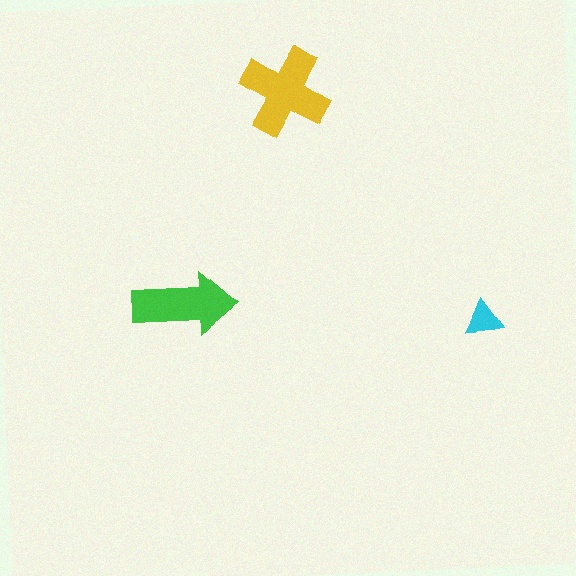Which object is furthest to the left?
The green arrow is leftmost.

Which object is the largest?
The yellow cross.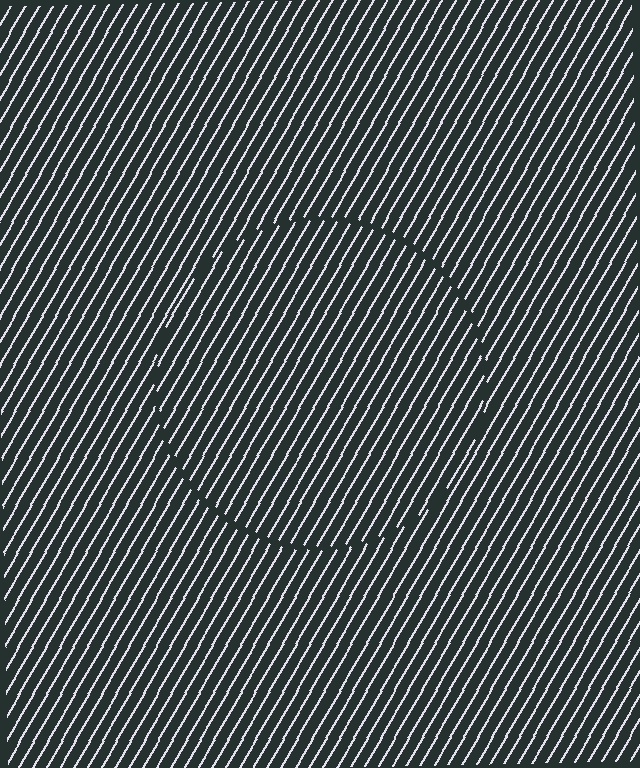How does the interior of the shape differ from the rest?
The interior of the shape contains the same grating, shifted by half a period — the contour is defined by the phase discontinuity where line-ends from the inner and outer gratings abut.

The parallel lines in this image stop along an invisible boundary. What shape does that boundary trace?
An illusory circle. The interior of the shape contains the same grating, shifted by half a period — the contour is defined by the phase discontinuity where line-ends from the inner and outer gratings abut.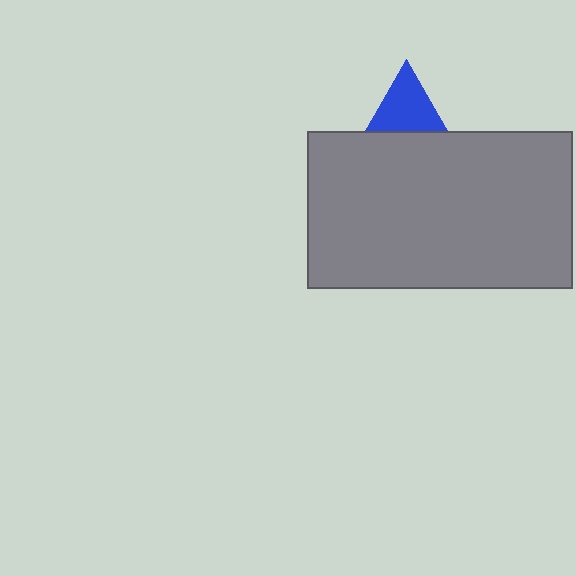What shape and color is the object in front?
The object in front is a gray rectangle.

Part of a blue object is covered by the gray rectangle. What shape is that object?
It is a triangle.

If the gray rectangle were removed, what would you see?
You would see the complete blue triangle.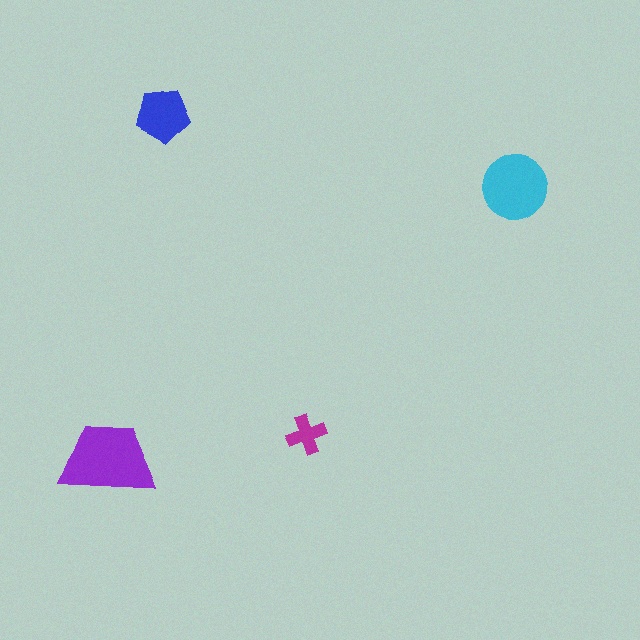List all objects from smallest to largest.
The magenta cross, the blue pentagon, the cyan circle, the purple trapezoid.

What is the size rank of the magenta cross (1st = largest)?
4th.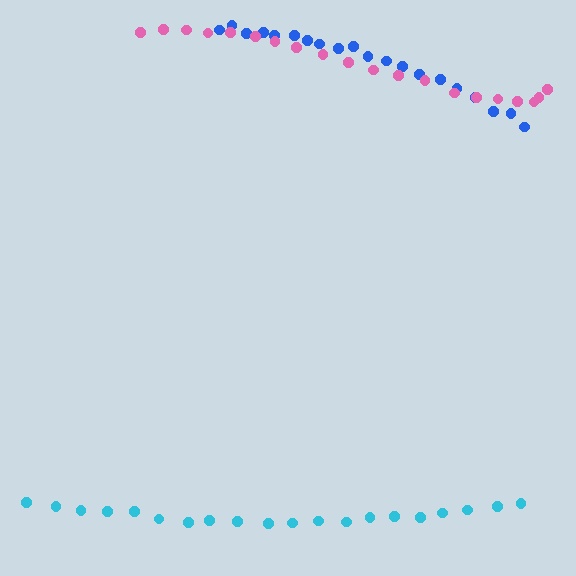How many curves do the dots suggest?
There are 3 distinct paths.